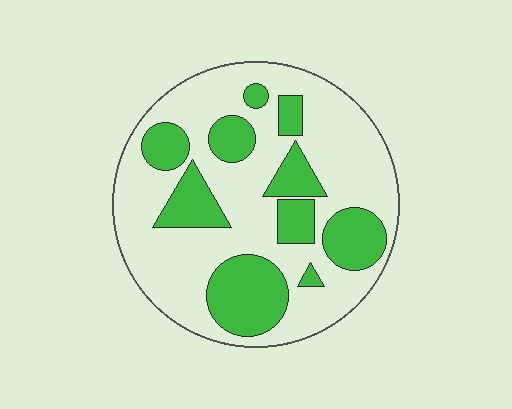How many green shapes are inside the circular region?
10.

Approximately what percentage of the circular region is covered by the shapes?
Approximately 30%.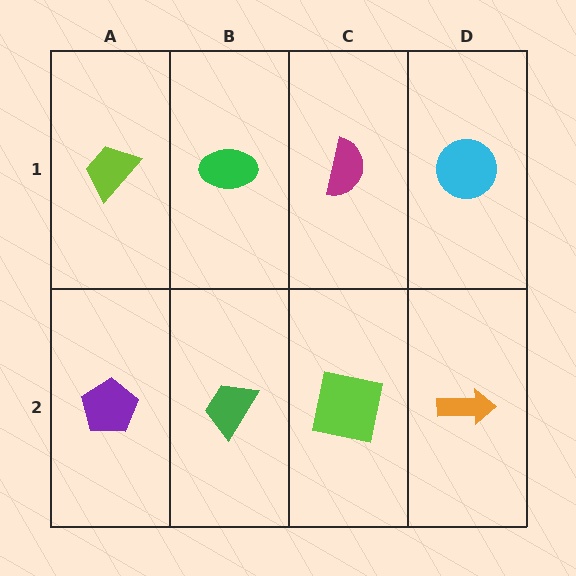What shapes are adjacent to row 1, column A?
A purple pentagon (row 2, column A), a green ellipse (row 1, column B).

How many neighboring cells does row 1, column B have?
3.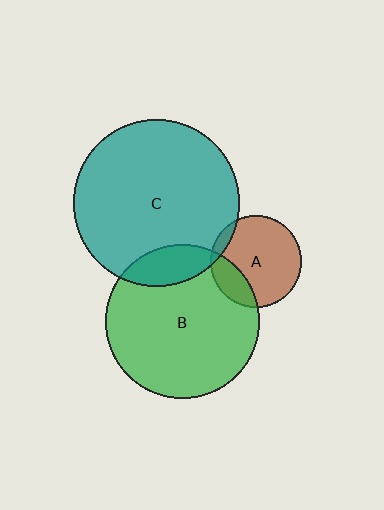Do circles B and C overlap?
Yes.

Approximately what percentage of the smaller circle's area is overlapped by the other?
Approximately 15%.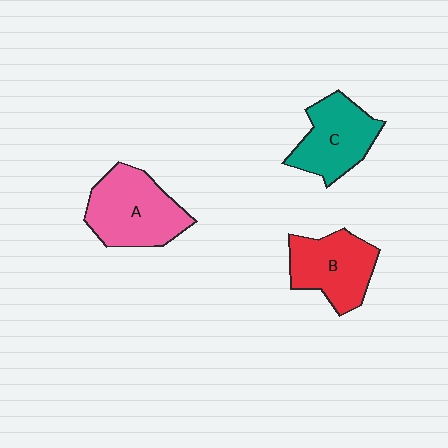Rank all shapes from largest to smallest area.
From largest to smallest: A (pink), B (red), C (teal).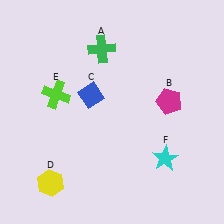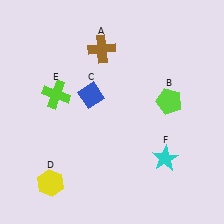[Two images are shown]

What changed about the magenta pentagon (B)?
In Image 1, B is magenta. In Image 2, it changed to lime.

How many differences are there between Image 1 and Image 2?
There are 2 differences between the two images.